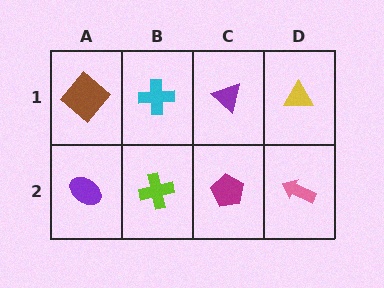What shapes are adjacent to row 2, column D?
A yellow triangle (row 1, column D), a magenta pentagon (row 2, column C).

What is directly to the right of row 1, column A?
A cyan cross.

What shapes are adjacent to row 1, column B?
A lime cross (row 2, column B), a brown diamond (row 1, column A), a purple triangle (row 1, column C).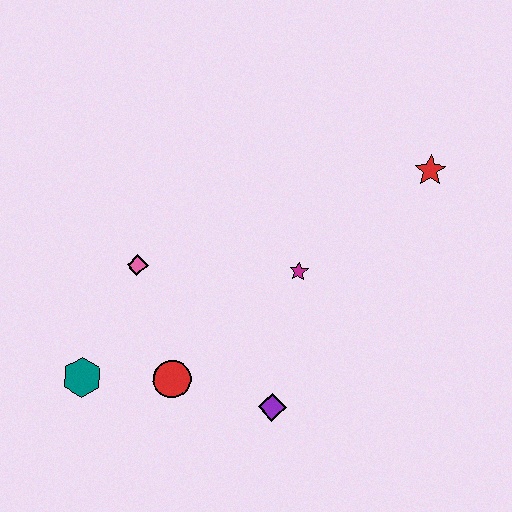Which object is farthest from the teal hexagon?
The red star is farthest from the teal hexagon.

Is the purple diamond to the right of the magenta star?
No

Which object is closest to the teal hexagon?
The red circle is closest to the teal hexagon.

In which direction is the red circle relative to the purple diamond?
The red circle is to the left of the purple diamond.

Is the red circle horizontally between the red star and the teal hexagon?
Yes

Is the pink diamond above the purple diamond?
Yes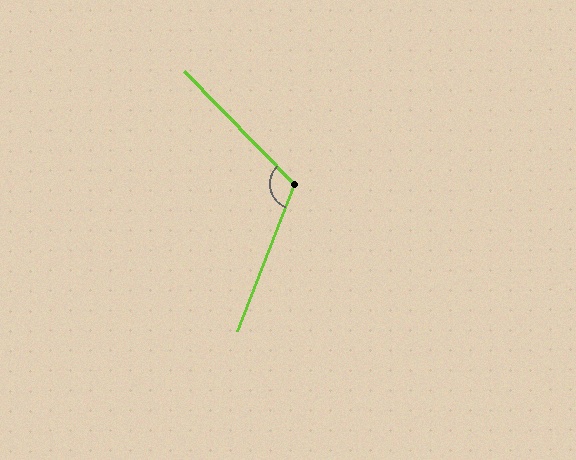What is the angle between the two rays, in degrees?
Approximately 114 degrees.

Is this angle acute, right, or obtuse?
It is obtuse.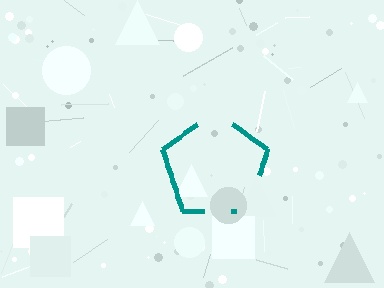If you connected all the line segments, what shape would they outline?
They would outline a pentagon.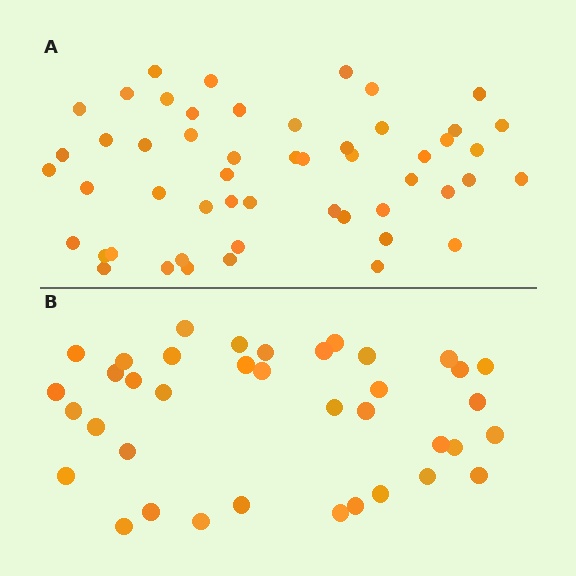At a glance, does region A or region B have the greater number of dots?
Region A (the top region) has more dots.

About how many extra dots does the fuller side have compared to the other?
Region A has approximately 15 more dots than region B.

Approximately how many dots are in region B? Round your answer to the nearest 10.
About 40 dots. (The exact count is 38, which rounds to 40.)